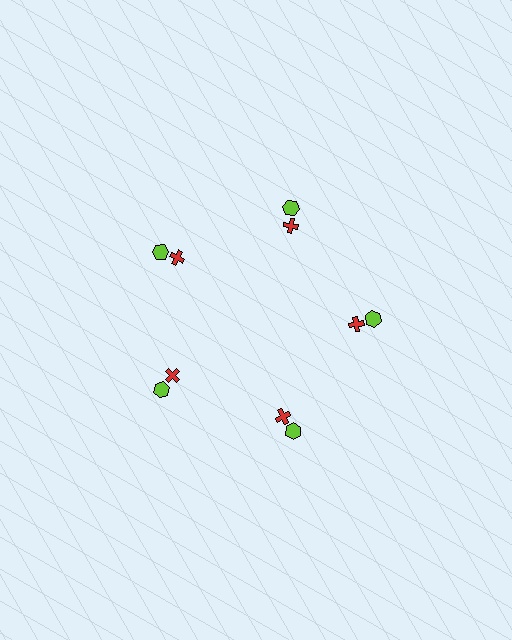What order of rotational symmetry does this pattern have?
This pattern has 5-fold rotational symmetry.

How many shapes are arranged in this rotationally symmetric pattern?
There are 10 shapes, arranged in 5 groups of 2.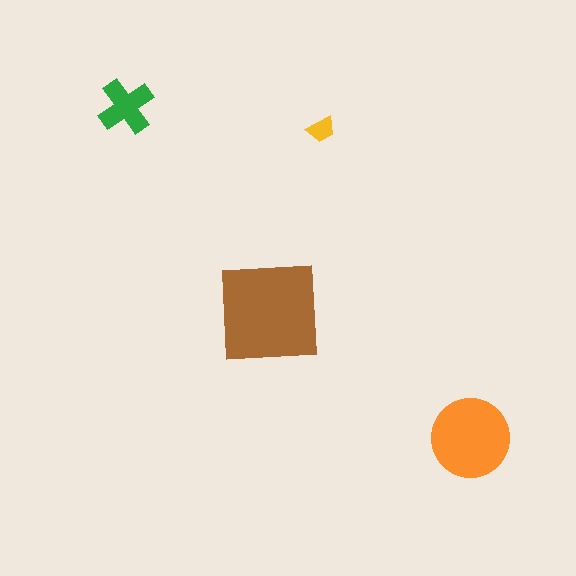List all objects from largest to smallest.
The brown square, the orange circle, the green cross, the yellow trapezoid.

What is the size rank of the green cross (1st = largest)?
3rd.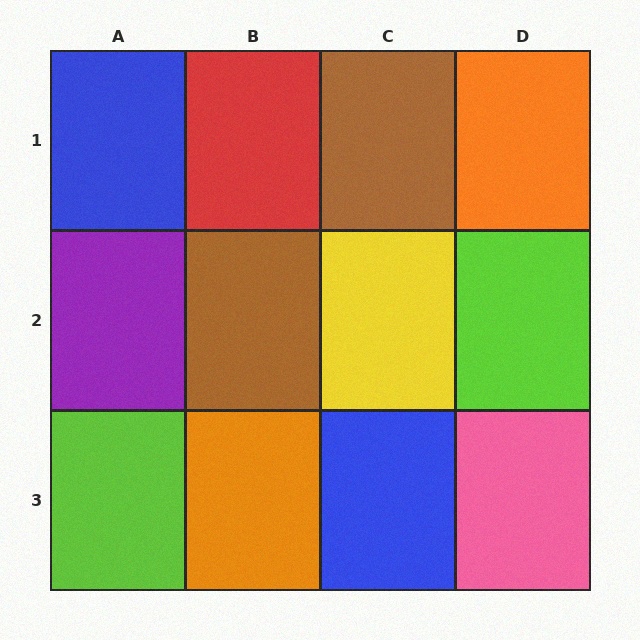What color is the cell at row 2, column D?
Lime.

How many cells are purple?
1 cell is purple.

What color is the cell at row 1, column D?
Orange.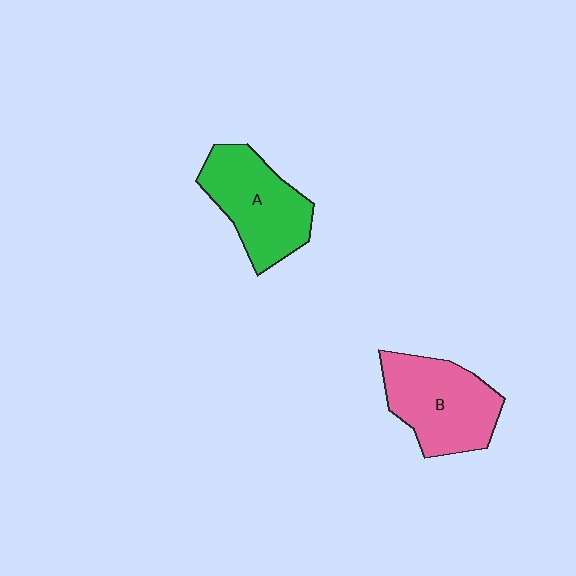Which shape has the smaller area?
Shape A (green).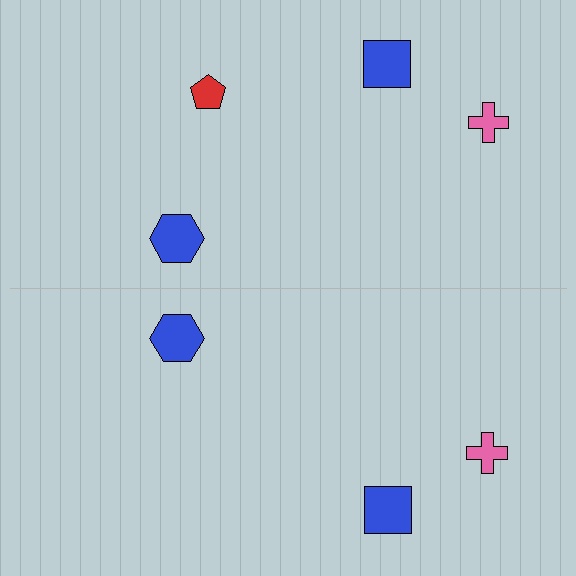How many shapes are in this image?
There are 7 shapes in this image.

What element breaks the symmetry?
A red pentagon is missing from the bottom side.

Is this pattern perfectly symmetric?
No, the pattern is not perfectly symmetric. A red pentagon is missing from the bottom side.